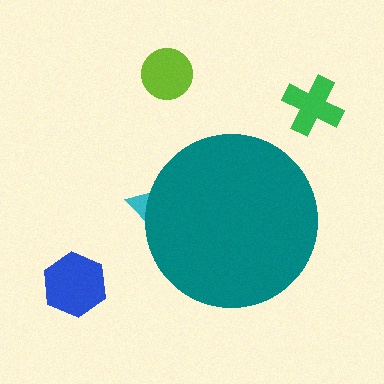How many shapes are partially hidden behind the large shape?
1 shape is partially hidden.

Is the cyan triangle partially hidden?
Yes, the cyan triangle is partially hidden behind the teal circle.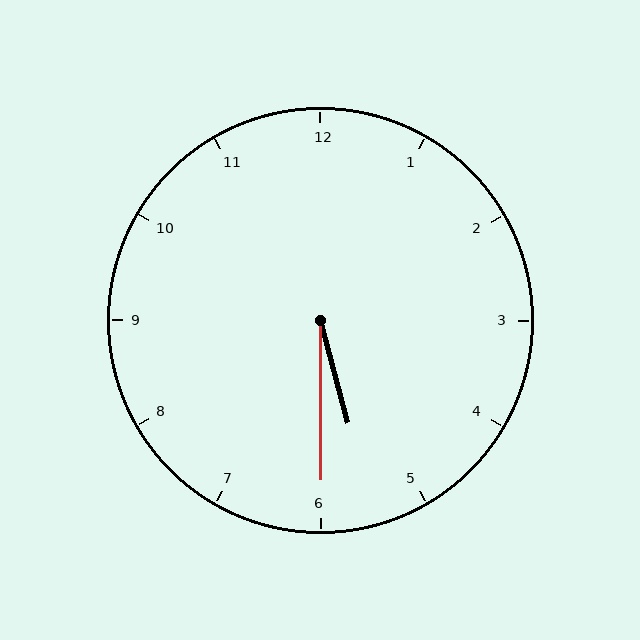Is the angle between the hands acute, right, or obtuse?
It is acute.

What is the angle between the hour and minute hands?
Approximately 15 degrees.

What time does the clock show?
5:30.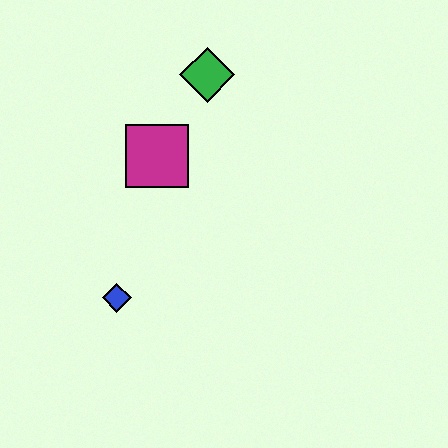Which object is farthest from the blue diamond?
The green diamond is farthest from the blue diamond.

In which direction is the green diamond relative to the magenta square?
The green diamond is above the magenta square.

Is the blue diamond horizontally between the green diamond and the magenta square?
No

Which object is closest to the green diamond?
The magenta square is closest to the green diamond.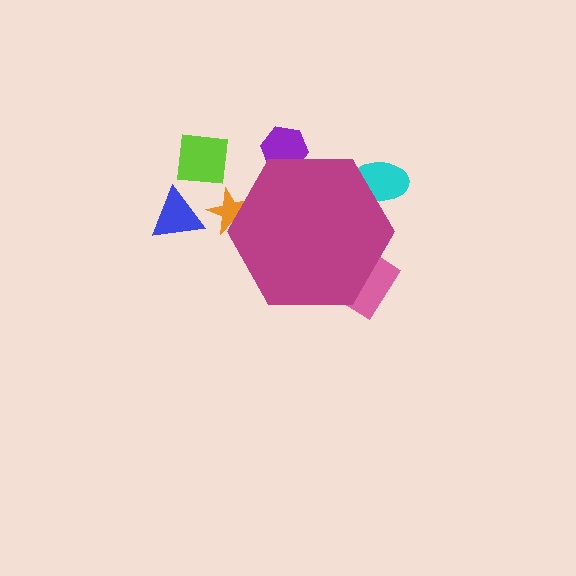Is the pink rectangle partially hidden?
Yes, the pink rectangle is partially hidden behind the magenta hexagon.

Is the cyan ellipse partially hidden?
Yes, the cyan ellipse is partially hidden behind the magenta hexagon.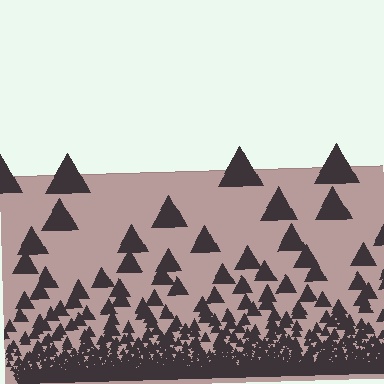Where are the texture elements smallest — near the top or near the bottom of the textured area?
Near the bottom.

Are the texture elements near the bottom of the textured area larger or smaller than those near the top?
Smaller. The gradient is inverted — elements near the bottom are smaller and denser.